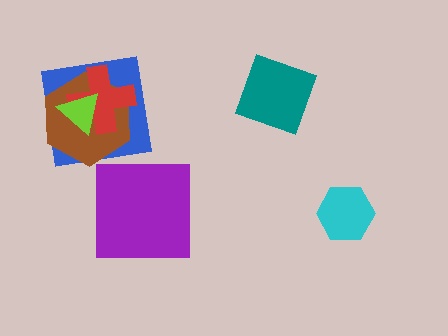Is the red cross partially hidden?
Yes, it is partially covered by another shape.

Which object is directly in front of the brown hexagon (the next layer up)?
The red cross is directly in front of the brown hexagon.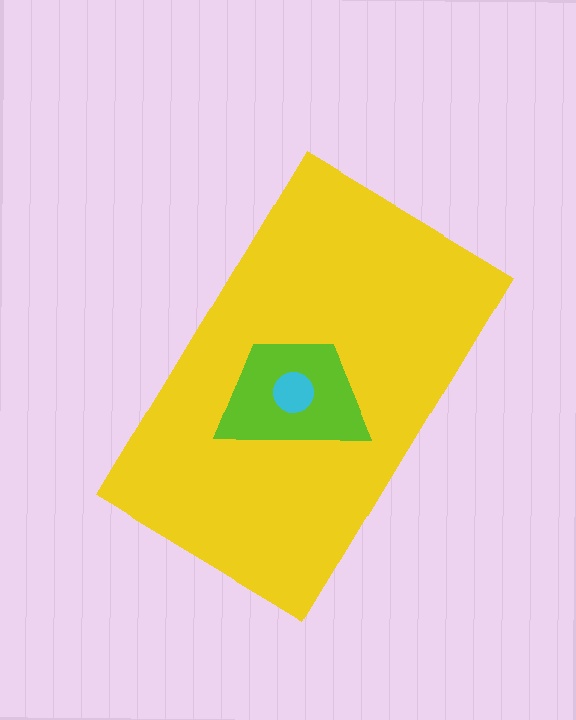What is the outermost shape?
The yellow rectangle.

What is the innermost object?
The cyan circle.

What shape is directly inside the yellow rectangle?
The lime trapezoid.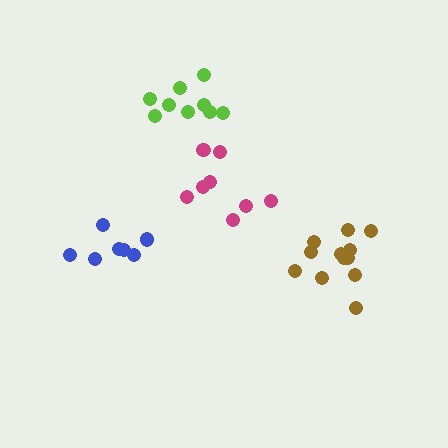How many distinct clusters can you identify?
There are 4 distinct clusters.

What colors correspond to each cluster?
The clusters are colored: magenta, brown, lime, blue.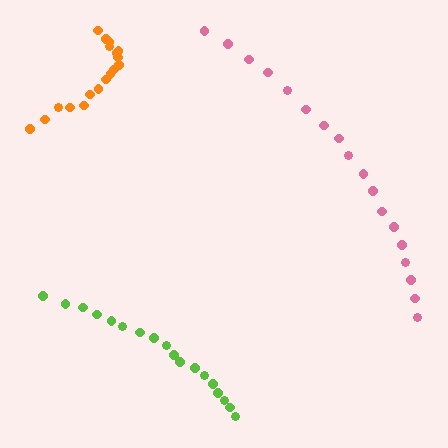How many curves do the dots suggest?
There are 3 distinct paths.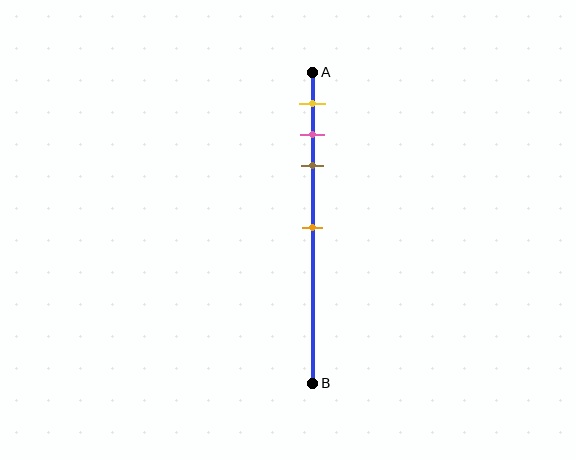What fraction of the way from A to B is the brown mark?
The brown mark is approximately 30% (0.3) of the way from A to B.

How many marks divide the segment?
There are 4 marks dividing the segment.